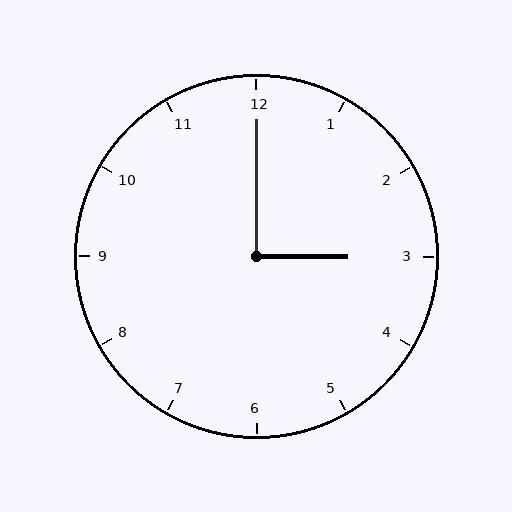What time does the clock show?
3:00.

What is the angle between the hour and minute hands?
Approximately 90 degrees.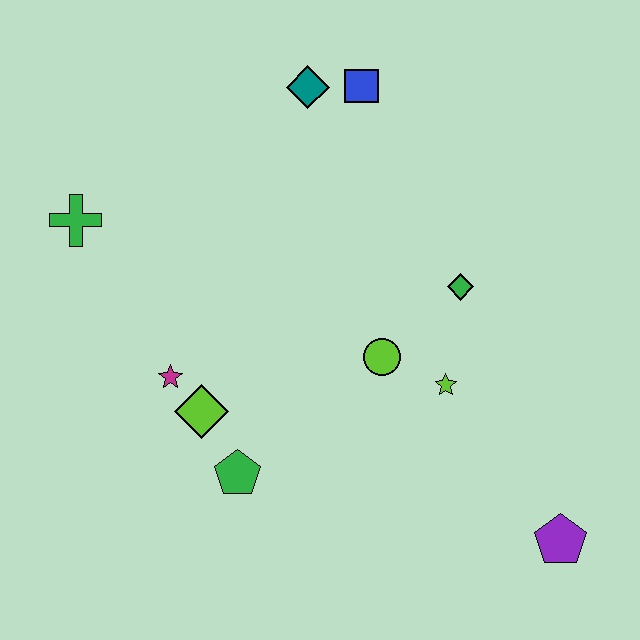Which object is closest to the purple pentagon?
The lime star is closest to the purple pentagon.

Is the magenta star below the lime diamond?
No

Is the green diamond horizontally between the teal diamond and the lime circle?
No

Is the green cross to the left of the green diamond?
Yes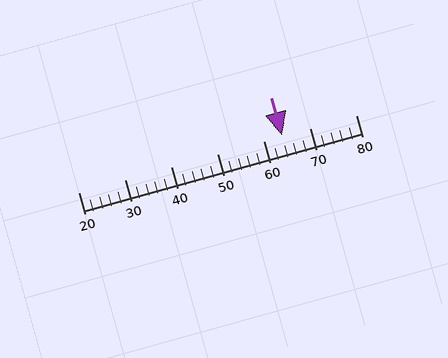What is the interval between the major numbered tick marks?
The major tick marks are spaced 10 units apart.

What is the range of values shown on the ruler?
The ruler shows values from 20 to 80.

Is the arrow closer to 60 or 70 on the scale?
The arrow is closer to 60.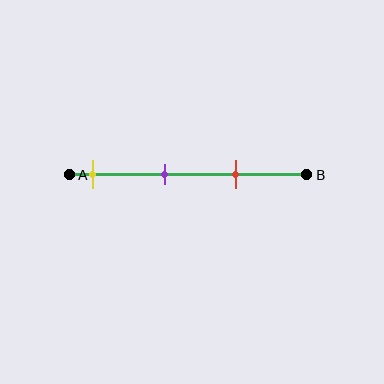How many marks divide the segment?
There are 3 marks dividing the segment.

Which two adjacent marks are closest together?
The purple and red marks are the closest adjacent pair.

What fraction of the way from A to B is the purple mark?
The purple mark is approximately 40% (0.4) of the way from A to B.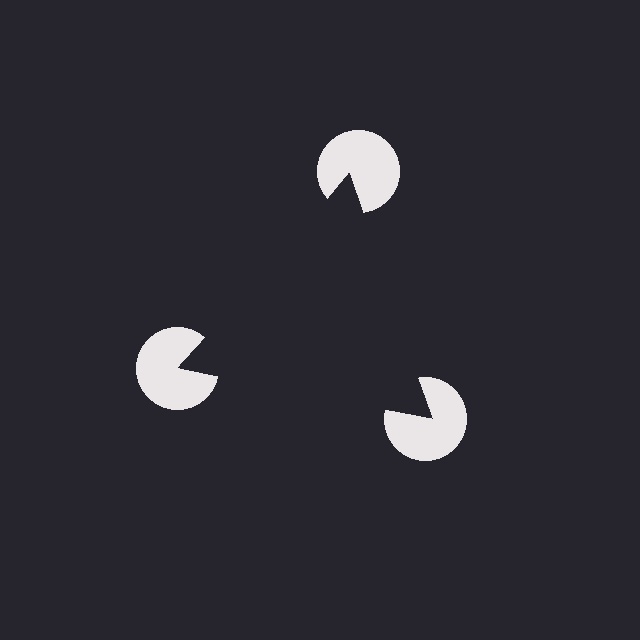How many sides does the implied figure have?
3 sides.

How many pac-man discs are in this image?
There are 3 — one at each vertex of the illusory triangle.